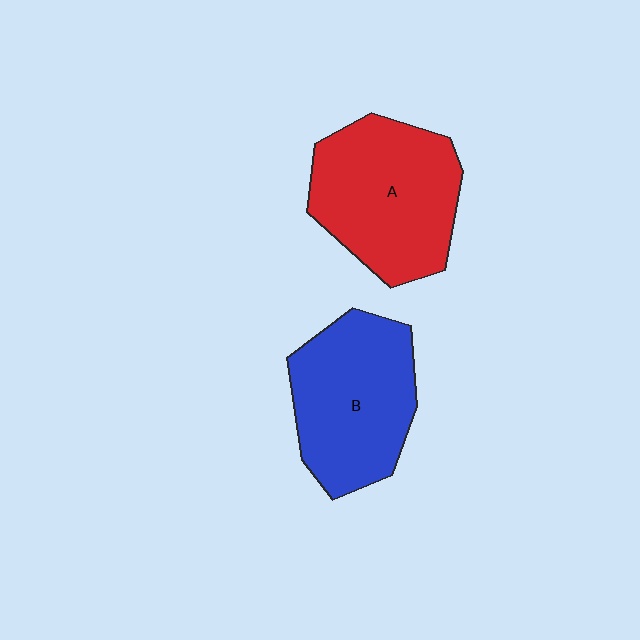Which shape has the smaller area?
Shape B (blue).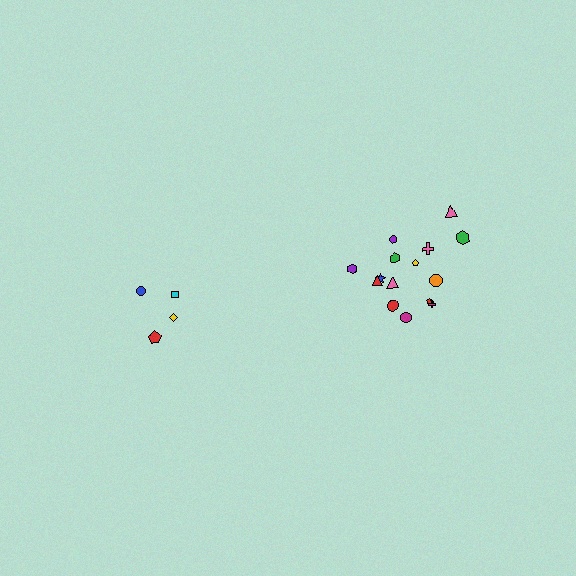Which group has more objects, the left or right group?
The right group.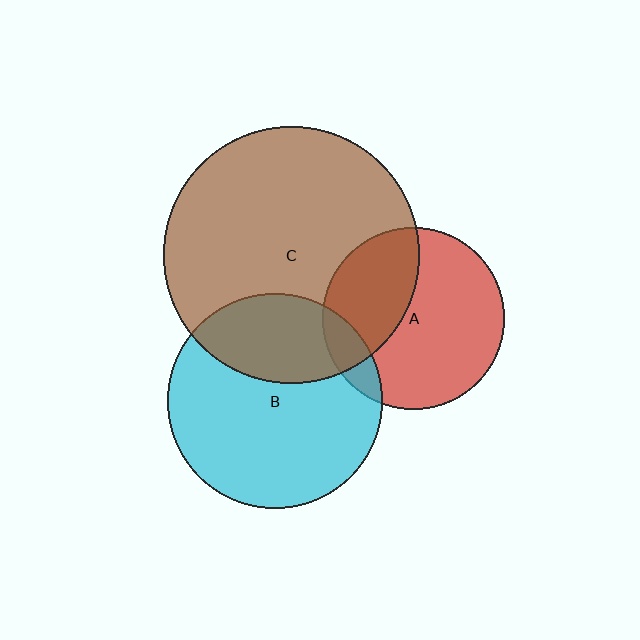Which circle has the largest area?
Circle C (brown).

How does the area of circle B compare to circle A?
Approximately 1.4 times.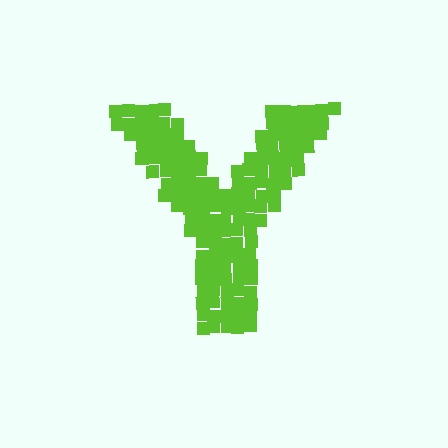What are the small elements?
The small elements are squares.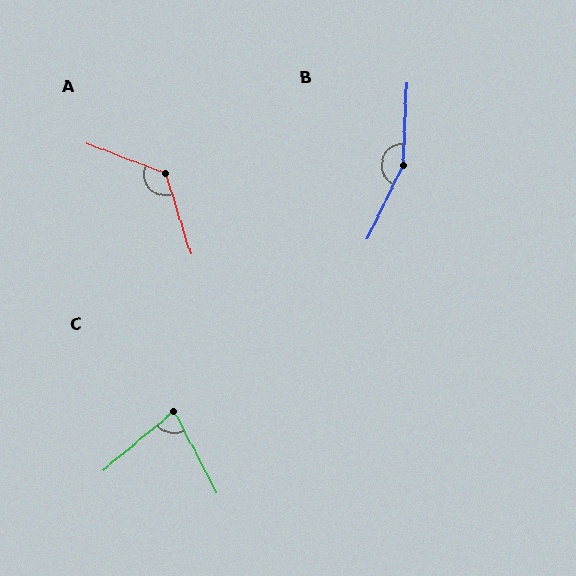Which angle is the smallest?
C, at approximately 78 degrees.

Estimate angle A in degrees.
Approximately 128 degrees.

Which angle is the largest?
B, at approximately 156 degrees.